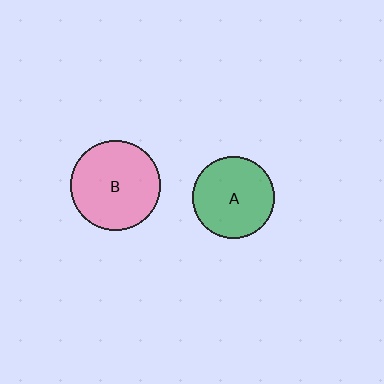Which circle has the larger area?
Circle B (pink).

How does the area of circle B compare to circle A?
Approximately 1.2 times.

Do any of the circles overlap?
No, none of the circles overlap.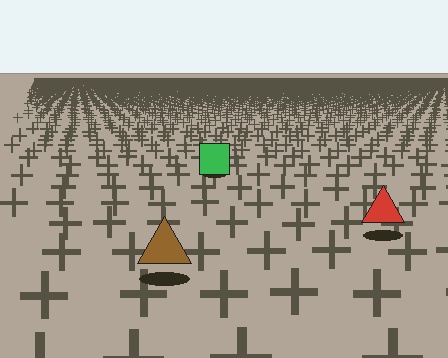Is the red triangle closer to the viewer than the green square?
Yes. The red triangle is closer — you can tell from the texture gradient: the ground texture is coarser near it.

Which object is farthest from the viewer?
The green square is farthest from the viewer. It appears smaller and the ground texture around it is denser.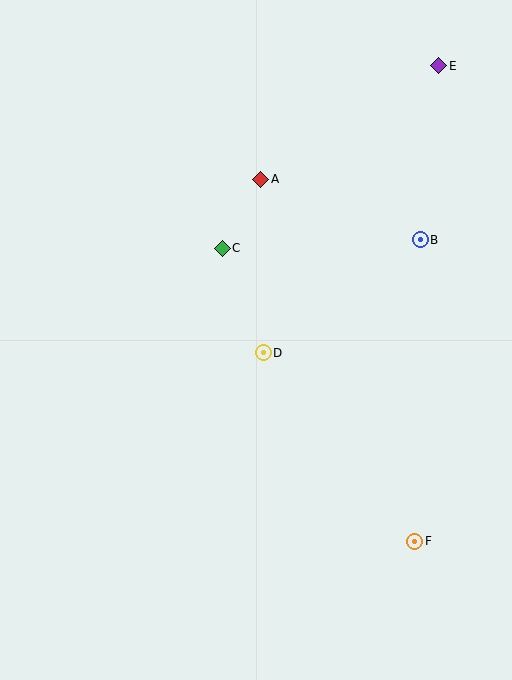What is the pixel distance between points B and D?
The distance between B and D is 193 pixels.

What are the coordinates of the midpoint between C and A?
The midpoint between C and A is at (242, 214).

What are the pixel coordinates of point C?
Point C is at (222, 248).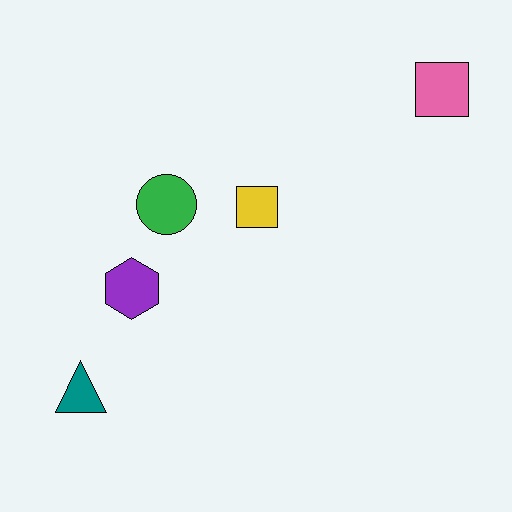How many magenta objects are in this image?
There are no magenta objects.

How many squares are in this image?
There are 2 squares.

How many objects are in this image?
There are 5 objects.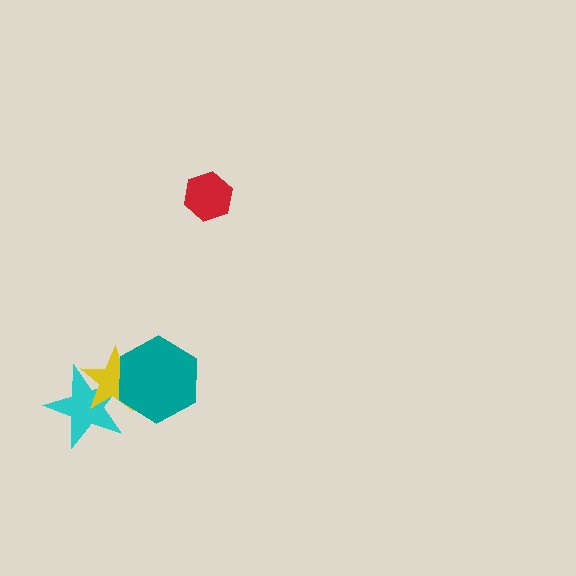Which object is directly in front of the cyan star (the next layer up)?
The yellow star is directly in front of the cyan star.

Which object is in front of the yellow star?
The teal hexagon is in front of the yellow star.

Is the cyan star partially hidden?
Yes, it is partially covered by another shape.